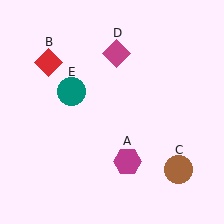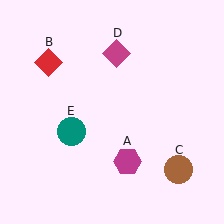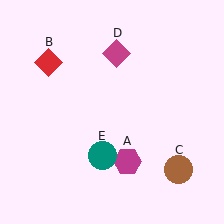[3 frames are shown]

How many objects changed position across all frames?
1 object changed position: teal circle (object E).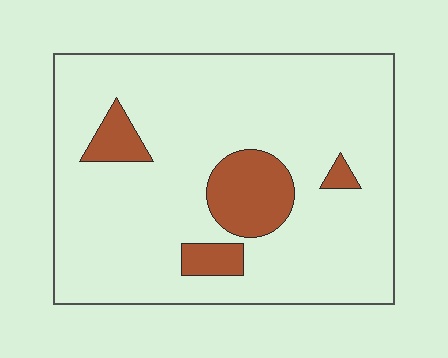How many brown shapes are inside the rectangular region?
4.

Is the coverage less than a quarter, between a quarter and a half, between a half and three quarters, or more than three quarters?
Less than a quarter.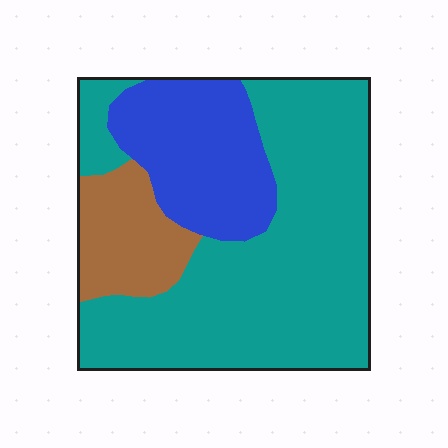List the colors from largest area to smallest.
From largest to smallest: teal, blue, brown.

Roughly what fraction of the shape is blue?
Blue covers 23% of the shape.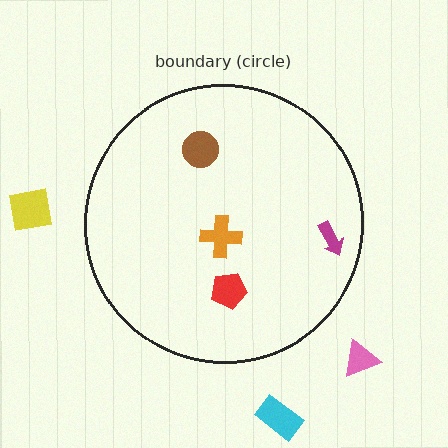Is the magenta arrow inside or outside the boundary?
Inside.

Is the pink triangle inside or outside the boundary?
Outside.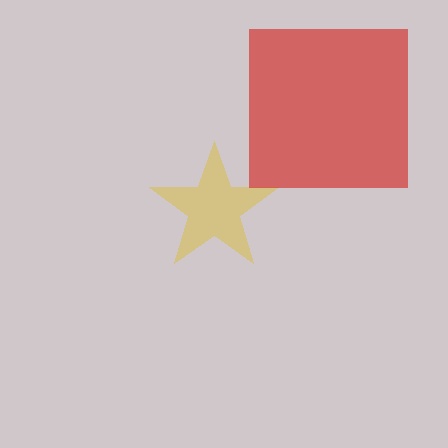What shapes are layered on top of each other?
The layered shapes are: a yellow star, a red square.